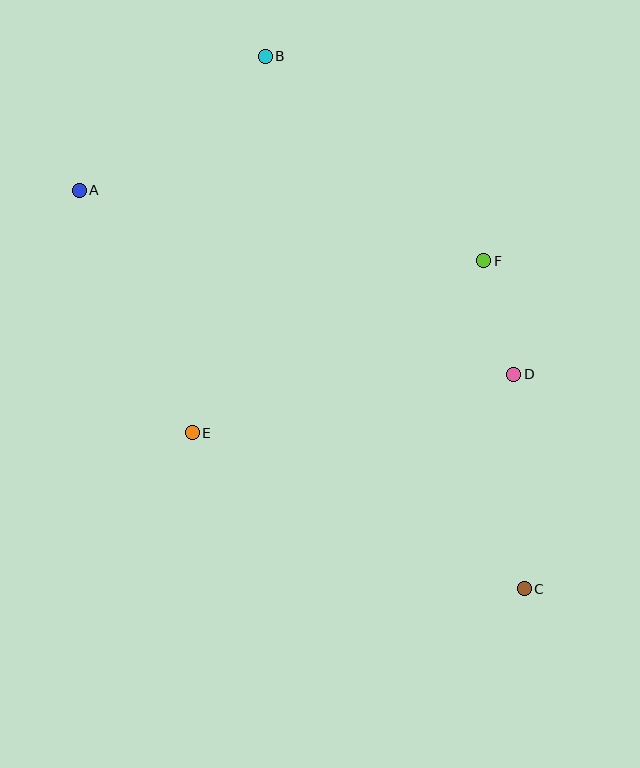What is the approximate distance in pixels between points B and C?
The distance between B and C is approximately 592 pixels.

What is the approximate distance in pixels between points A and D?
The distance between A and D is approximately 472 pixels.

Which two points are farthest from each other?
Points A and C are farthest from each other.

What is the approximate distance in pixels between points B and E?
The distance between B and E is approximately 383 pixels.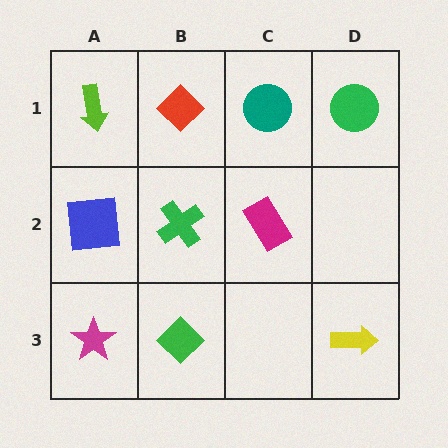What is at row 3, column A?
A magenta star.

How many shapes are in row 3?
3 shapes.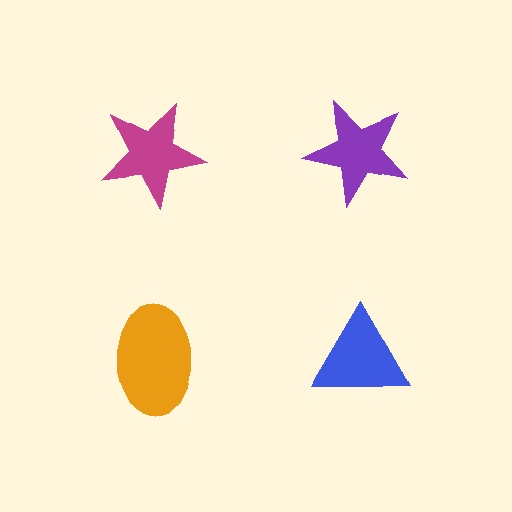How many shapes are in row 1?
2 shapes.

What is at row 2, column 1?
An orange ellipse.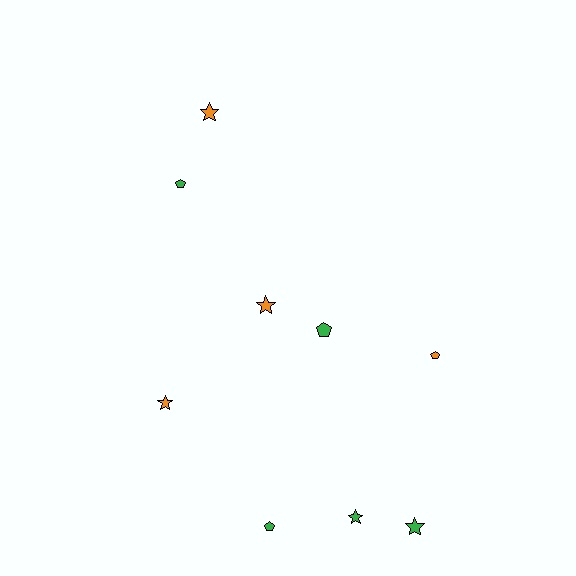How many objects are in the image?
There are 9 objects.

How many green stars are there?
There are 2 green stars.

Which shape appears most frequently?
Star, with 5 objects.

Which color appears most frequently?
Green, with 5 objects.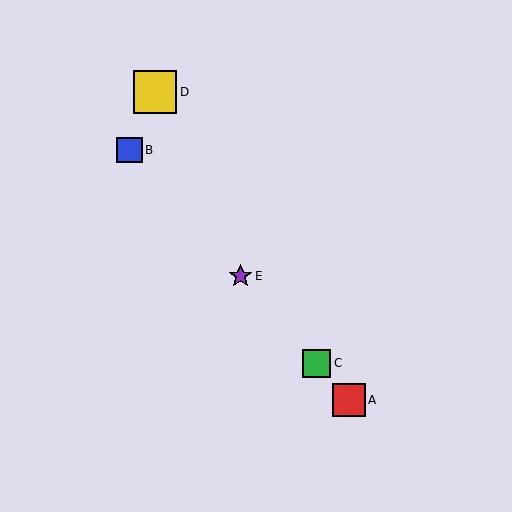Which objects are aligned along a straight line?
Objects A, B, C, E are aligned along a straight line.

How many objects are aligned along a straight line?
4 objects (A, B, C, E) are aligned along a straight line.